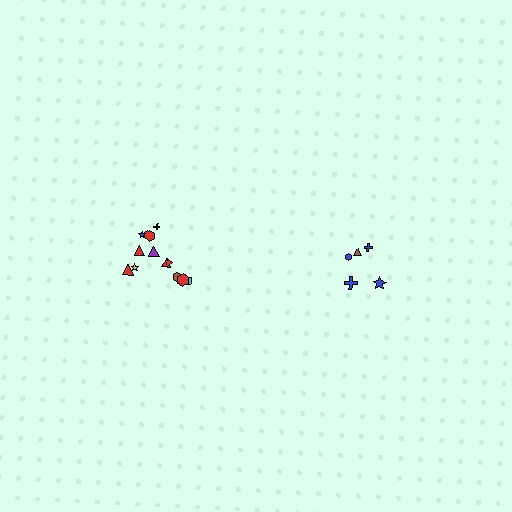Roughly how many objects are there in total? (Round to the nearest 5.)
Roughly 15 objects in total.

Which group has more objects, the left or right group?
The left group.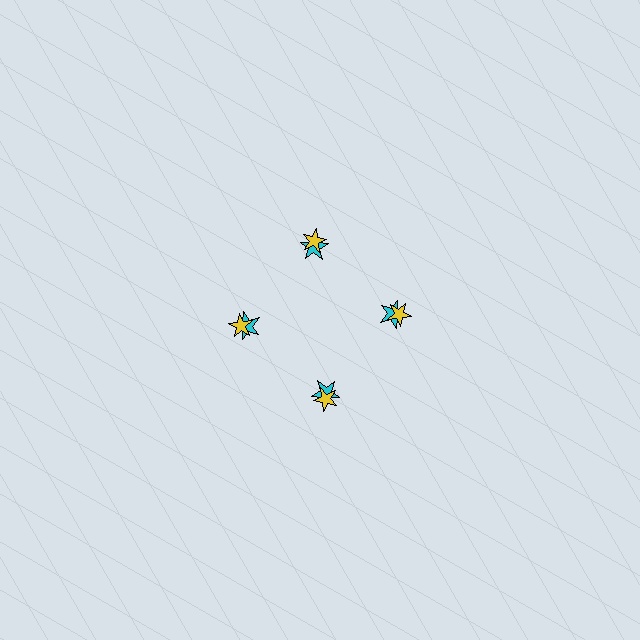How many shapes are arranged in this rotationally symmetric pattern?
There are 8 shapes, arranged in 4 groups of 2.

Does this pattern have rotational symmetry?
Yes, this pattern has 4-fold rotational symmetry. It looks the same after rotating 90 degrees around the center.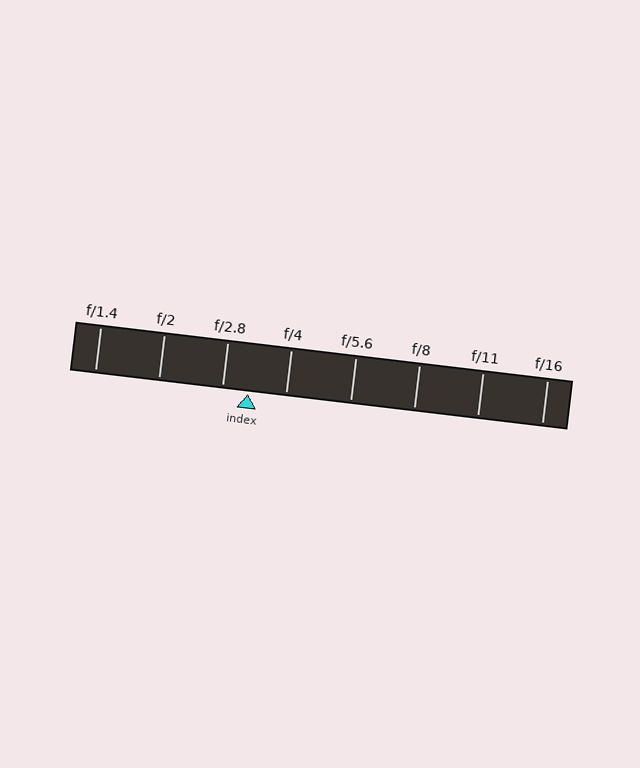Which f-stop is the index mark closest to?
The index mark is closest to f/2.8.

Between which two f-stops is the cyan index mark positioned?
The index mark is between f/2.8 and f/4.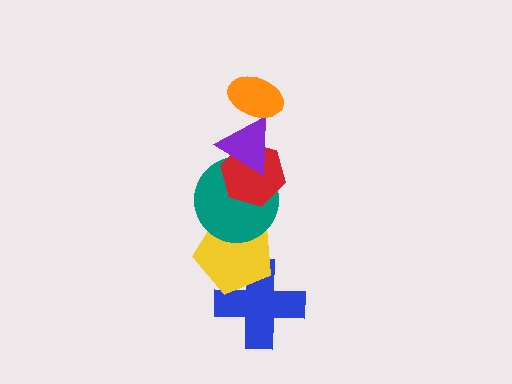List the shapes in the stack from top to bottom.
From top to bottom: the orange ellipse, the purple triangle, the red hexagon, the teal circle, the yellow pentagon, the blue cross.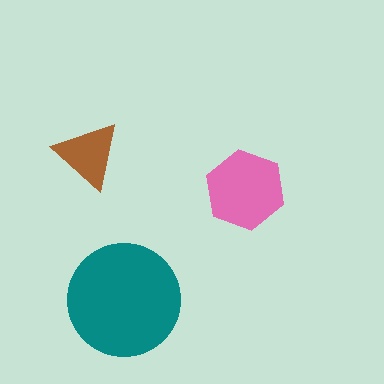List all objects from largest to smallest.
The teal circle, the pink hexagon, the brown triangle.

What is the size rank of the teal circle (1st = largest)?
1st.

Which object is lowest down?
The teal circle is bottommost.